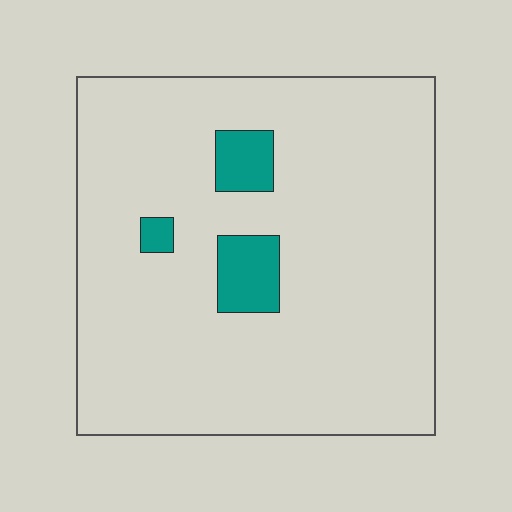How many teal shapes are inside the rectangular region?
3.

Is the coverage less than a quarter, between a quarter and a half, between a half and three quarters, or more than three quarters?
Less than a quarter.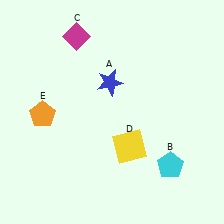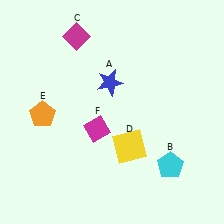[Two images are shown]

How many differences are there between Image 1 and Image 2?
There is 1 difference between the two images.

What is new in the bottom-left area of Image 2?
A magenta diamond (F) was added in the bottom-left area of Image 2.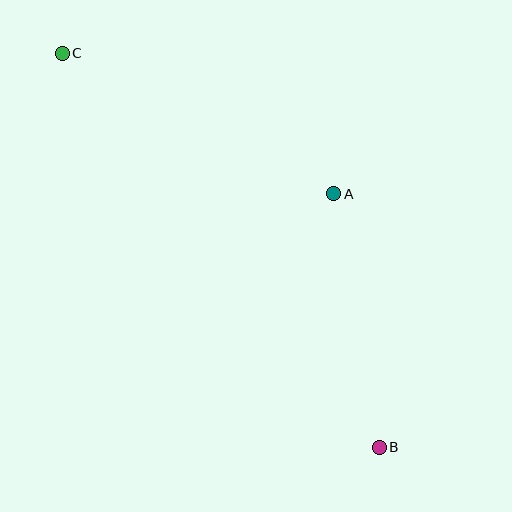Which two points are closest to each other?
Points A and B are closest to each other.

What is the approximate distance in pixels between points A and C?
The distance between A and C is approximately 306 pixels.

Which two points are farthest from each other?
Points B and C are farthest from each other.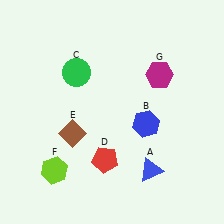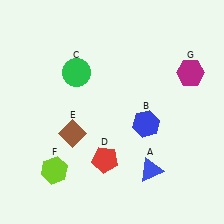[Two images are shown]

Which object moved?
The magenta hexagon (G) moved right.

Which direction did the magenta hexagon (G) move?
The magenta hexagon (G) moved right.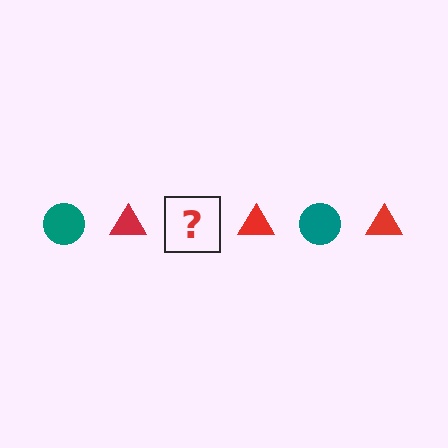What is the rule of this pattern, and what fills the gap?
The rule is that the pattern alternates between teal circle and red triangle. The gap should be filled with a teal circle.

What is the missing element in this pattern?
The missing element is a teal circle.